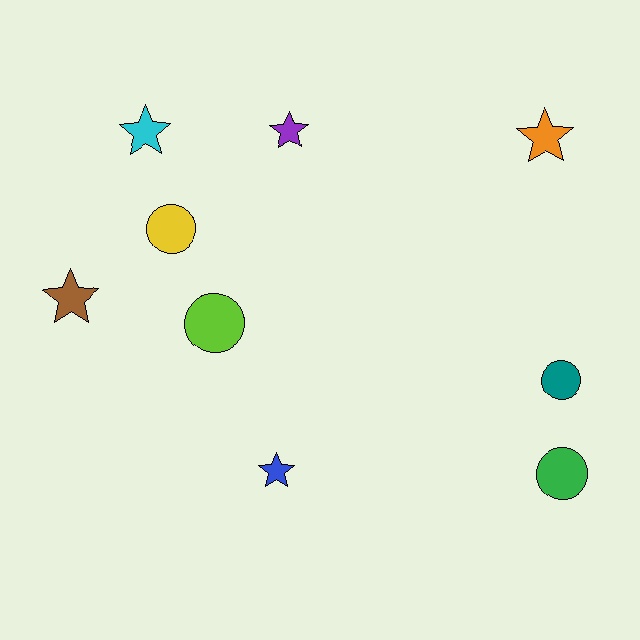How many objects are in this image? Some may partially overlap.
There are 9 objects.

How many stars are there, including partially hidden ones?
There are 5 stars.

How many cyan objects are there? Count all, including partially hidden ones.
There is 1 cyan object.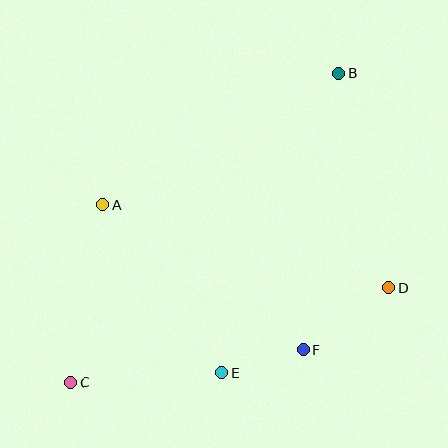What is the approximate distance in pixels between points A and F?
The distance between A and F is approximately 248 pixels.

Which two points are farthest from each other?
Points B and C are farthest from each other.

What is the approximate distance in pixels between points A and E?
The distance between A and E is approximately 206 pixels.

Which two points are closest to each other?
Points E and F are closest to each other.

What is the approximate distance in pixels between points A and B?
The distance between A and B is approximately 271 pixels.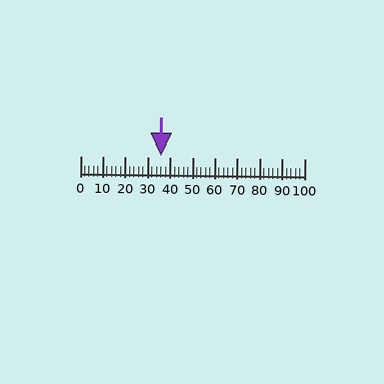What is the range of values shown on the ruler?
The ruler shows values from 0 to 100.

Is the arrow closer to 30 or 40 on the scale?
The arrow is closer to 40.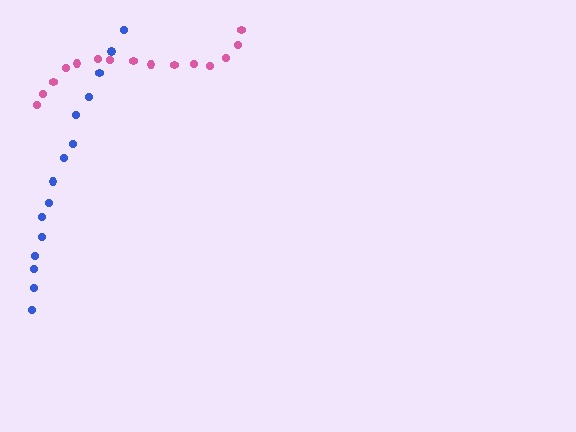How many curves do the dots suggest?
There are 2 distinct paths.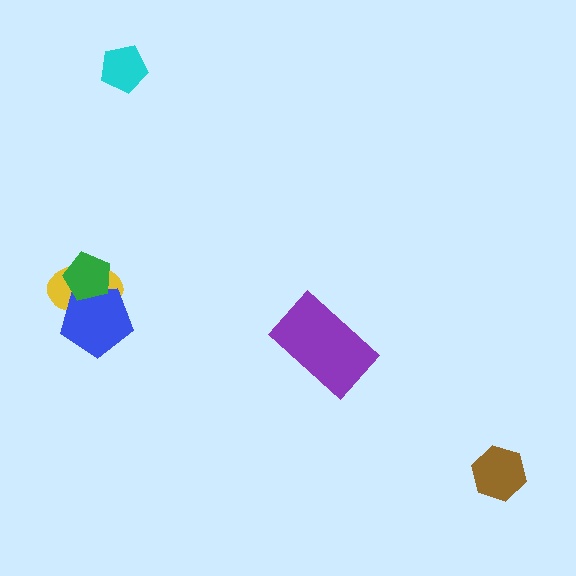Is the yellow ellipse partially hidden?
Yes, it is partially covered by another shape.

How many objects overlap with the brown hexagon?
0 objects overlap with the brown hexagon.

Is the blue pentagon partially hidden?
Yes, it is partially covered by another shape.